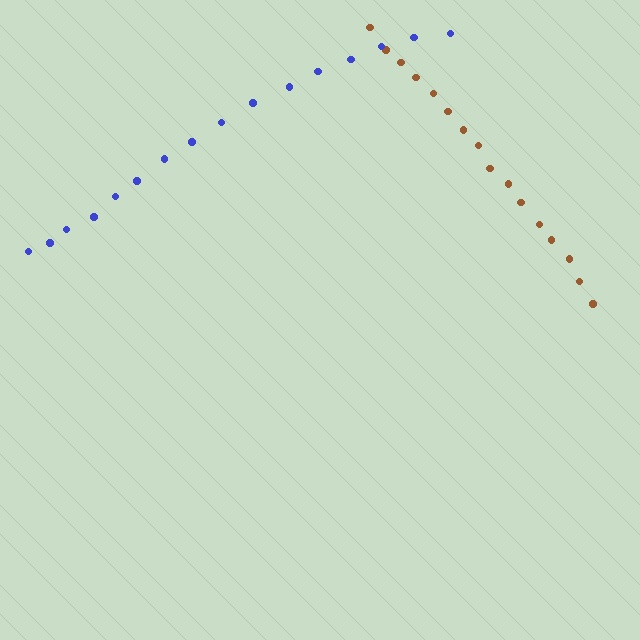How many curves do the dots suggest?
There are 2 distinct paths.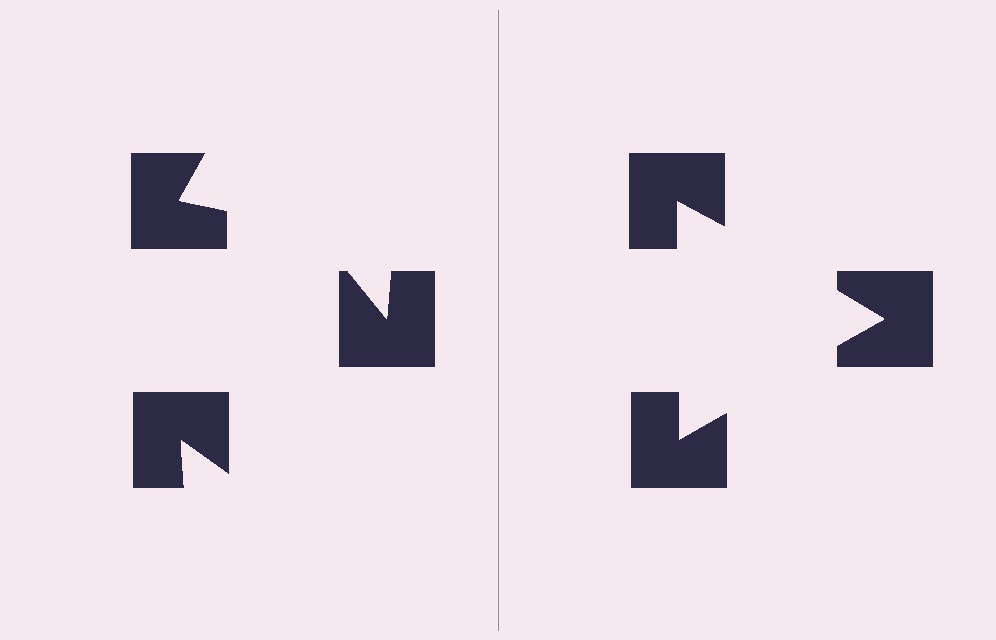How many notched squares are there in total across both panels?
6 — 3 on each side.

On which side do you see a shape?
An illusory triangle appears on the right side. On the left side the wedge cuts are rotated, so no coherent shape forms.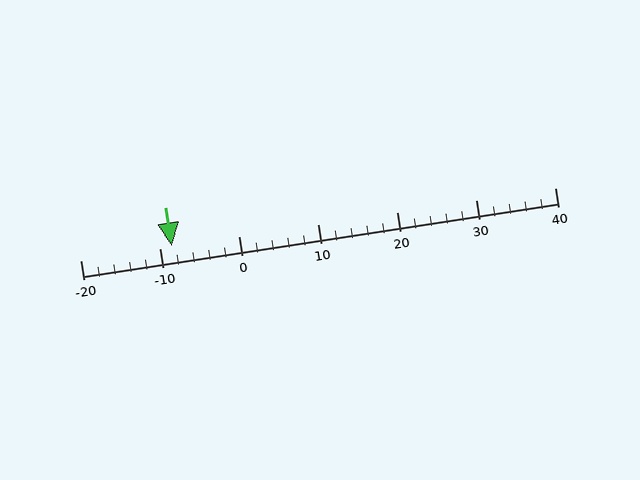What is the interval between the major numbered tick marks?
The major tick marks are spaced 10 units apart.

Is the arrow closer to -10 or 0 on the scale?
The arrow is closer to -10.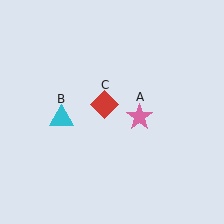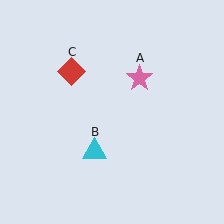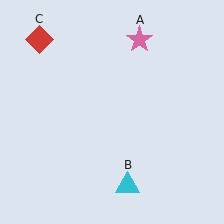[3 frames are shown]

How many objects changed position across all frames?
3 objects changed position: pink star (object A), cyan triangle (object B), red diamond (object C).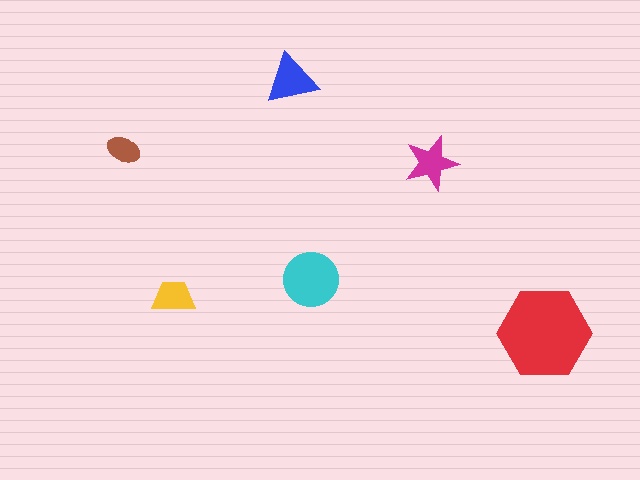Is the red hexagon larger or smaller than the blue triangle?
Larger.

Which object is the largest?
The red hexagon.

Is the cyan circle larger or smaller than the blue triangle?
Larger.